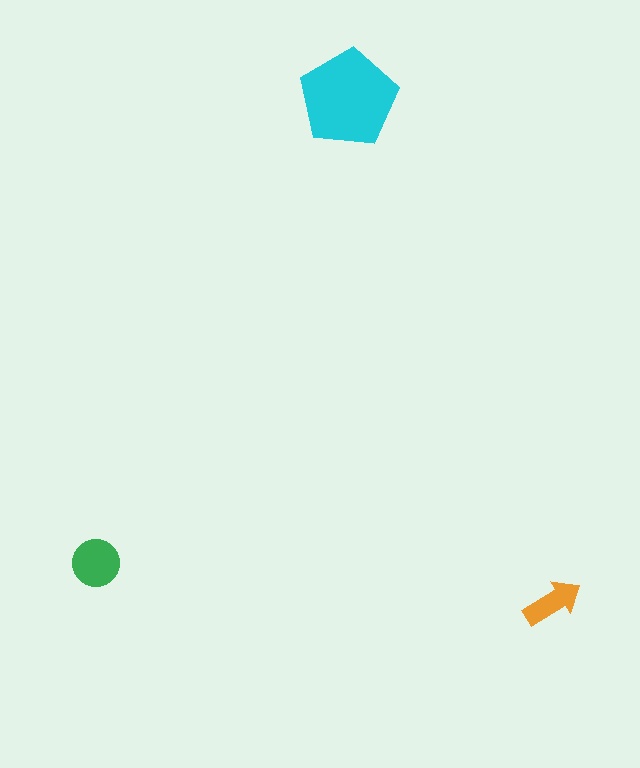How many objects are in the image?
There are 3 objects in the image.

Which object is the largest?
The cyan pentagon.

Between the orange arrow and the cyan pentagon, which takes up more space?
The cyan pentagon.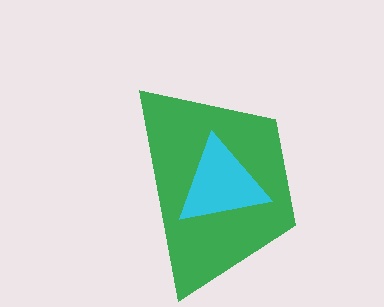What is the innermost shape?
The cyan triangle.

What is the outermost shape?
The green trapezoid.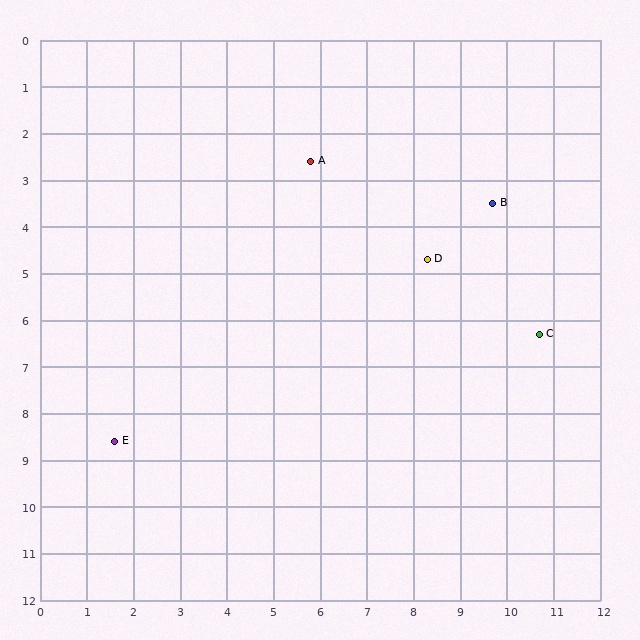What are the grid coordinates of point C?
Point C is at approximately (10.7, 6.3).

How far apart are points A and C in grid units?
Points A and C are about 6.1 grid units apart.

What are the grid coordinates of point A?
Point A is at approximately (5.8, 2.6).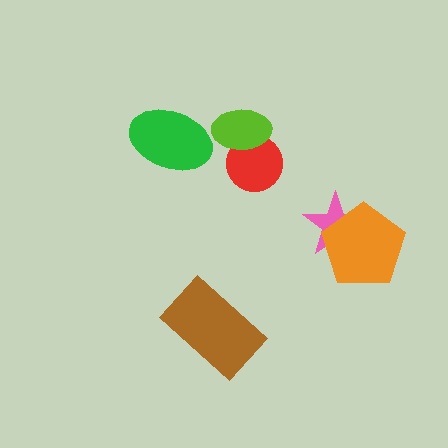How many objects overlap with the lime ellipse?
1 object overlaps with the lime ellipse.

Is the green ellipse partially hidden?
No, no other shape covers it.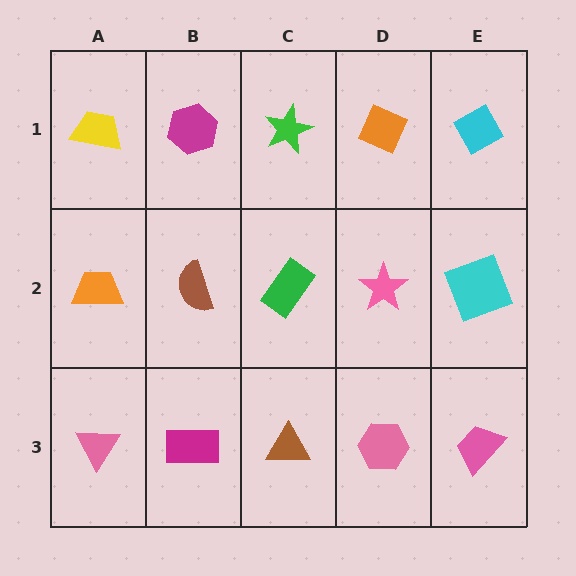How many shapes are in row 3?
5 shapes.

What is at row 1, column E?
A cyan diamond.